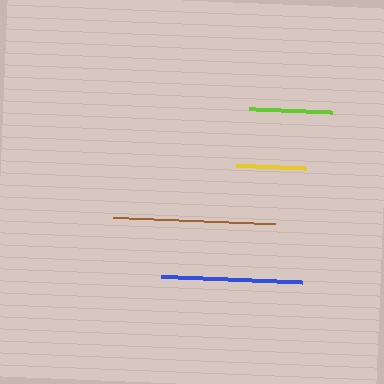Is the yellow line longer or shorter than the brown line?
The brown line is longer than the yellow line.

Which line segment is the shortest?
The yellow line is the shortest at approximately 71 pixels.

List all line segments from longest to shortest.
From longest to shortest: brown, blue, lime, yellow.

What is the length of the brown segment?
The brown segment is approximately 162 pixels long.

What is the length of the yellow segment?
The yellow segment is approximately 71 pixels long.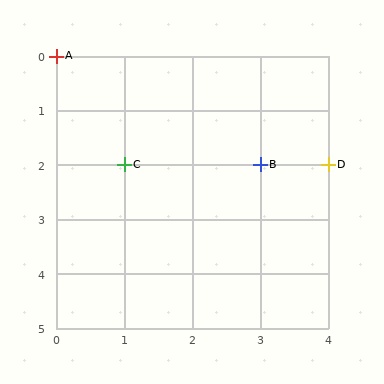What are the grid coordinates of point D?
Point D is at grid coordinates (4, 2).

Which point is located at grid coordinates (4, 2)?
Point D is at (4, 2).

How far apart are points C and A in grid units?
Points C and A are 1 column and 2 rows apart (about 2.2 grid units diagonally).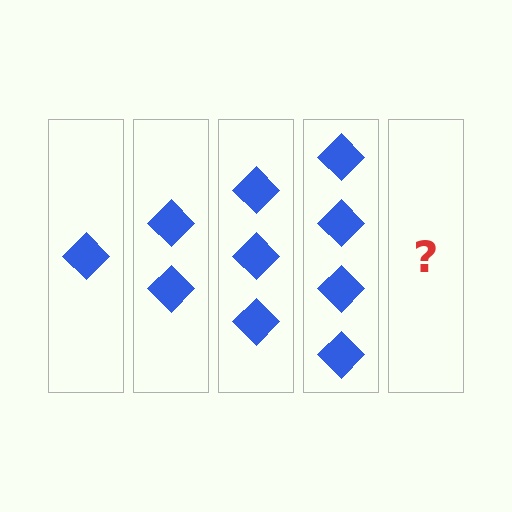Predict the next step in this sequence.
The next step is 5 diamonds.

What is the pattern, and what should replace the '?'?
The pattern is that each step adds one more diamond. The '?' should be 5 diamonds.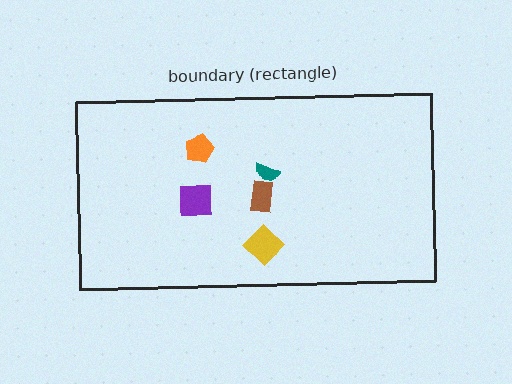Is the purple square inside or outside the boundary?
Inside.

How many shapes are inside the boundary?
5 inside, 0 outside.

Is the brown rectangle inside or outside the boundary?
Inside.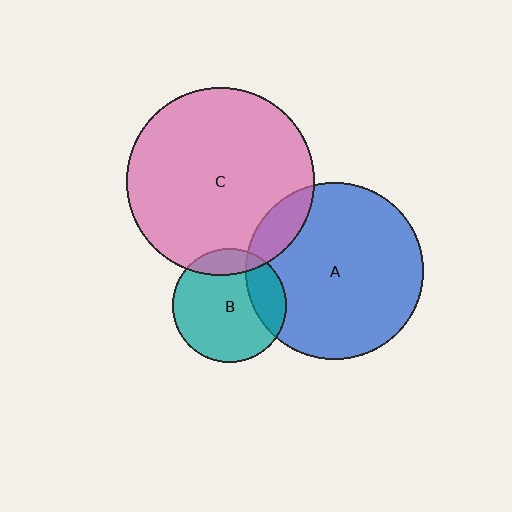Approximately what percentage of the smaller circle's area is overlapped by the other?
Approximately 20%.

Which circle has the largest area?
Circle C (pink).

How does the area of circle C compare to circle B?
Approximately 2.7 times.